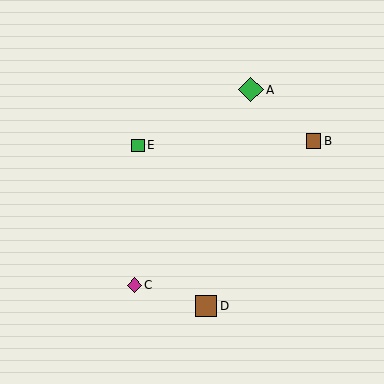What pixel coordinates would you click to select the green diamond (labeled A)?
Click at (251, 90) to select the green diamond A.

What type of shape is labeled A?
Shape A is a green diamond.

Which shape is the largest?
The green diamond (labeled A) is the largest.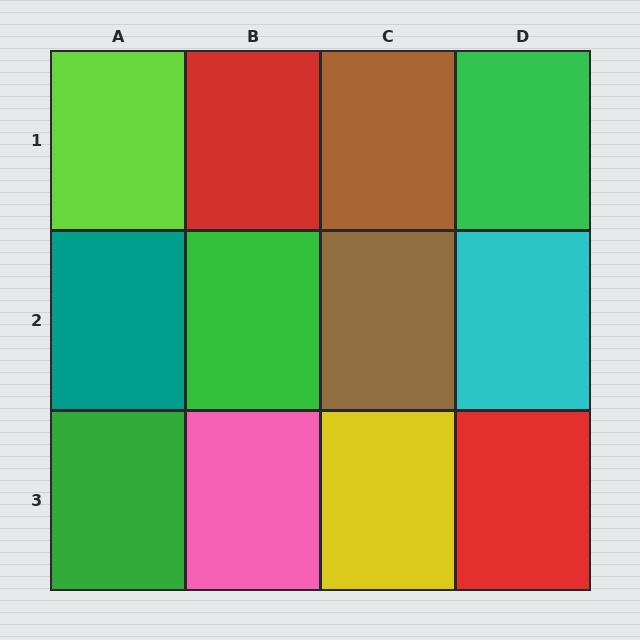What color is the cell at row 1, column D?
Green.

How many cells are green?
3 cells are green.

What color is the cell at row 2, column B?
Green.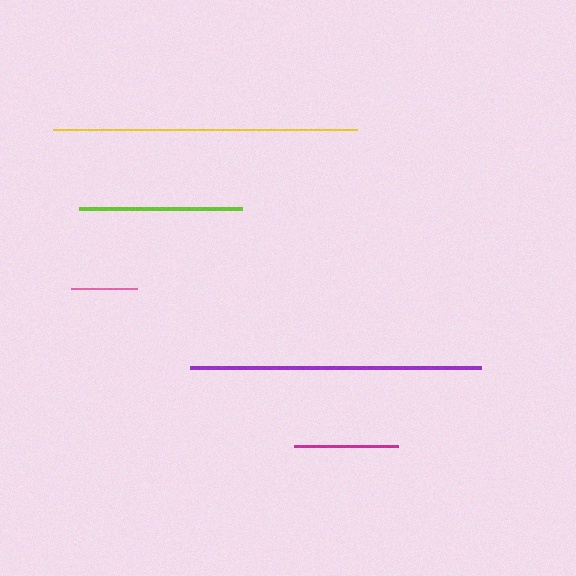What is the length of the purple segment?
The purple segment is approximately 290 pixels long.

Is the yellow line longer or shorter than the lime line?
The yellow line is longer than the lime line.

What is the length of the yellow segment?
The yellow segment is approximately 304 pixels long.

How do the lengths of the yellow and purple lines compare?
The yellow and purple lines are approximately the same length.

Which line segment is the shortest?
The pink line is the shortest at approximately 67 pixels.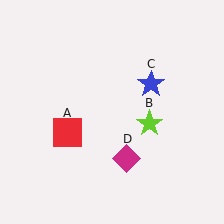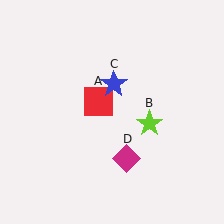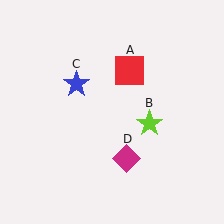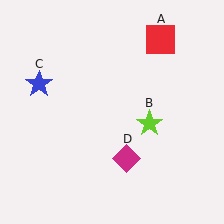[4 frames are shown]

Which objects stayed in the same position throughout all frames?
Lime star (object B) and magenta diamond (object D) remained stationary.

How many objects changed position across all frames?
2 objects changed position: red square (object A), blue star (object C).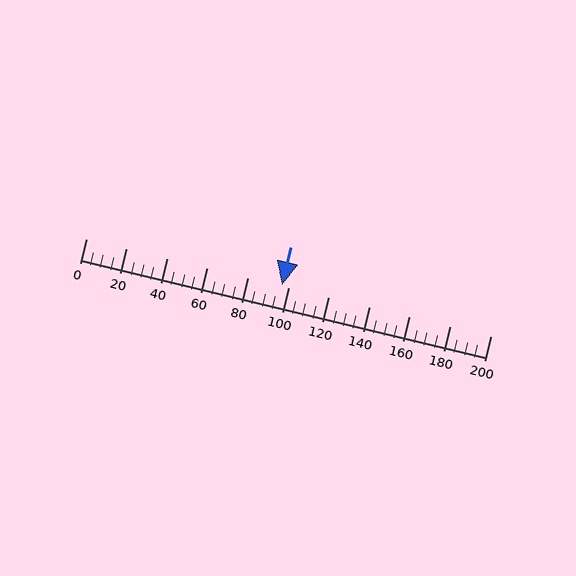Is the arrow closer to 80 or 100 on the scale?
The arrow is closer to 100.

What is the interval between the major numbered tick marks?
The major tick marks are spaced 20 units apart.